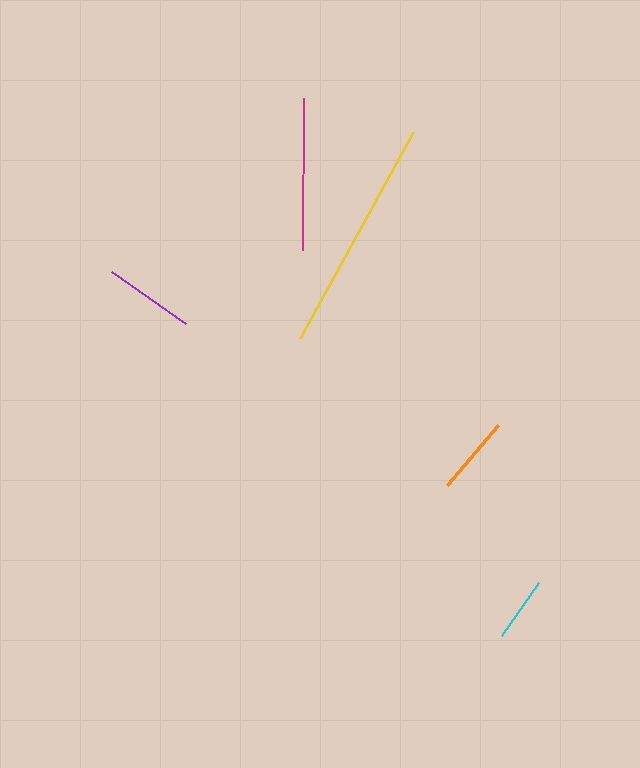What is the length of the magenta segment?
The magenta segment is approximately 152 pixels long.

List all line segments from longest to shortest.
From longest to shortest: yellow, magenta, purple, orange, cyan.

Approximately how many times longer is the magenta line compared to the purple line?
The magenta line is approximately 1.7 times the length of the purple line.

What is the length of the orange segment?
The orange segment is approximately 79 pixels long.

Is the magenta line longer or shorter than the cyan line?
The magenta line is longer than the cyan line.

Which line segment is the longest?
The yellow line is the longest at approximately 235 pixels.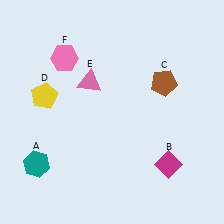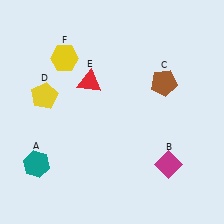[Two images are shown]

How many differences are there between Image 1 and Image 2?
There are 2 differences between the two images.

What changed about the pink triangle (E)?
In Image 1, E is pink. In Image 2, it changed to red.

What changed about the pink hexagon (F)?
In Image 1, F is pink. In Image 2, it changed to yellow.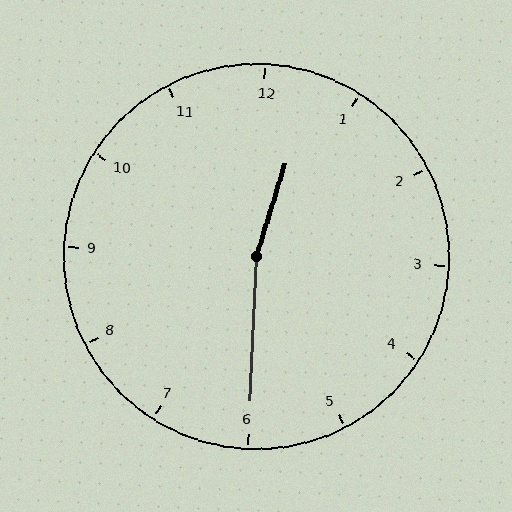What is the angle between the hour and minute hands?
Approximately 165 degrees.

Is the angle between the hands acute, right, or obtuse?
It is obtuse.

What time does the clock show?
12:30.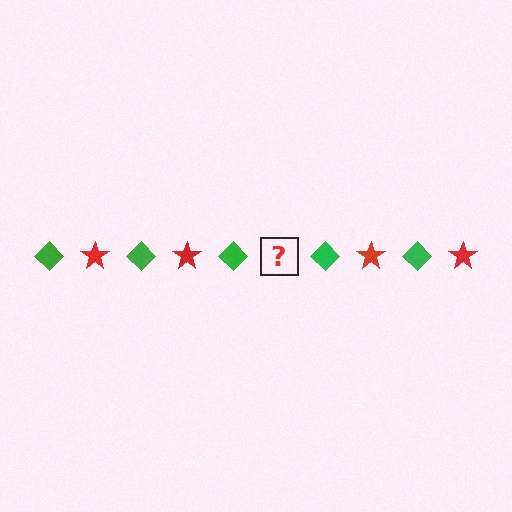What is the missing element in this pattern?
The missing element is a red star.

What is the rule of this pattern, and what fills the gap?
The rule is that the pattern alternates between green diamond and red star. The gap should be filled with a red star.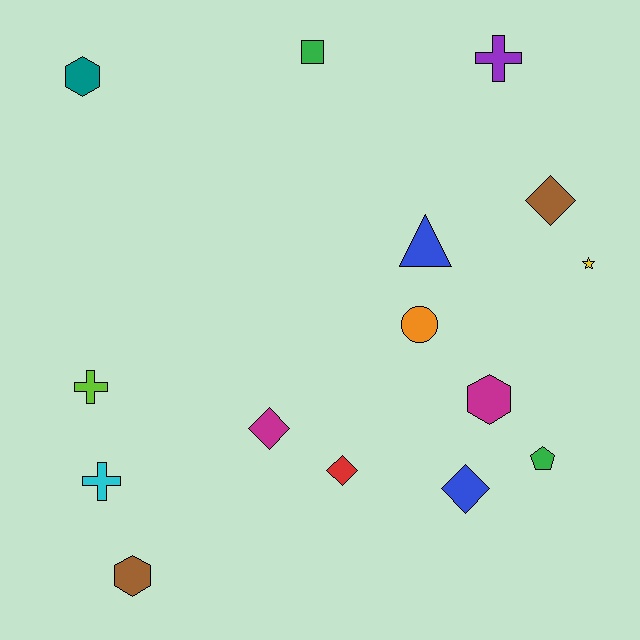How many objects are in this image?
There are 15 objects.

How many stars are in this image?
There is 1 star.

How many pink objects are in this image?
There are no pink objects.